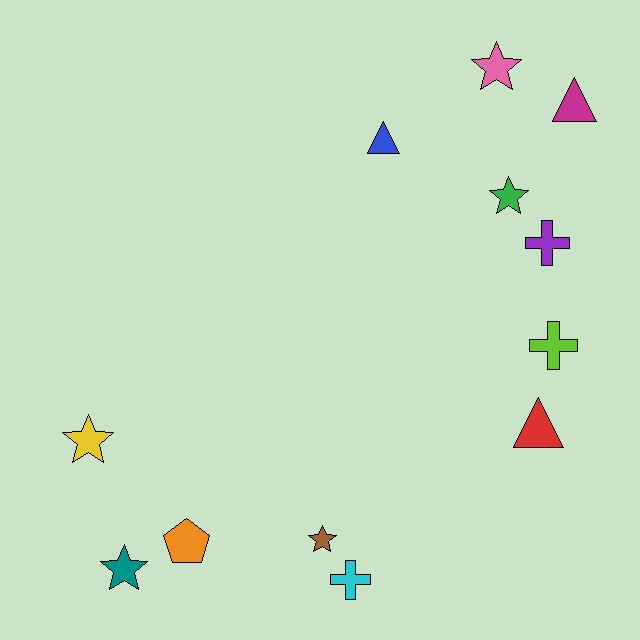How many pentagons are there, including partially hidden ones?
There is 1 pentagon.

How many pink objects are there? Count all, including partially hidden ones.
There is 1 pink object.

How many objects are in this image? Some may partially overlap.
There are 12 objects.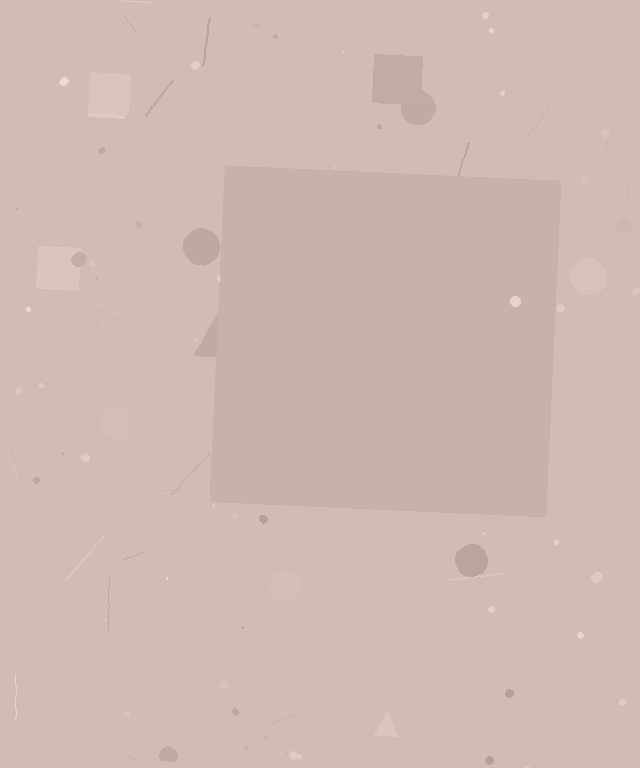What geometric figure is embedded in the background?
A square is embedded in the background.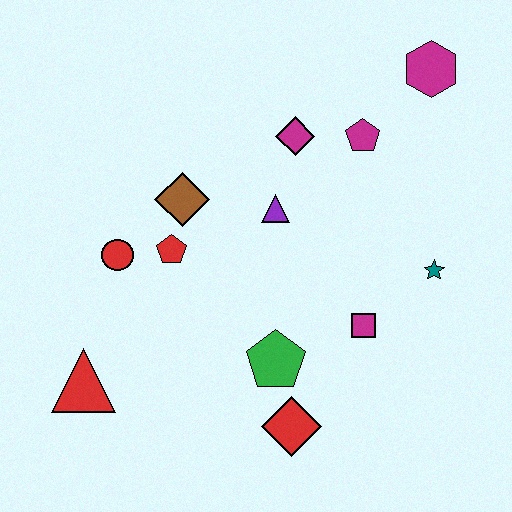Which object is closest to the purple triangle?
The magenta diamond is closest to the purple triangle.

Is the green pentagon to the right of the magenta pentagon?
No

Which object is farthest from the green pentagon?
The magenta hexagon is farthest from the green pentagon.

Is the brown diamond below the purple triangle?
No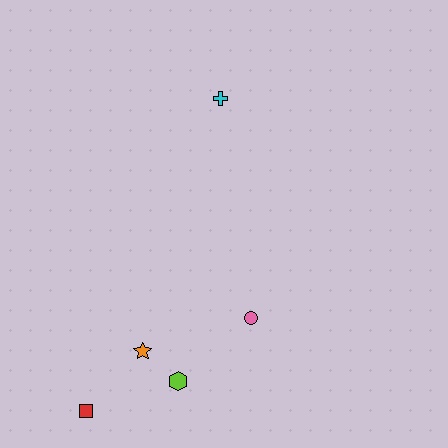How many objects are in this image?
There are 5 objects.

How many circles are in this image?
There is 1 circle.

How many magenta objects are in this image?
There are no magenta objects.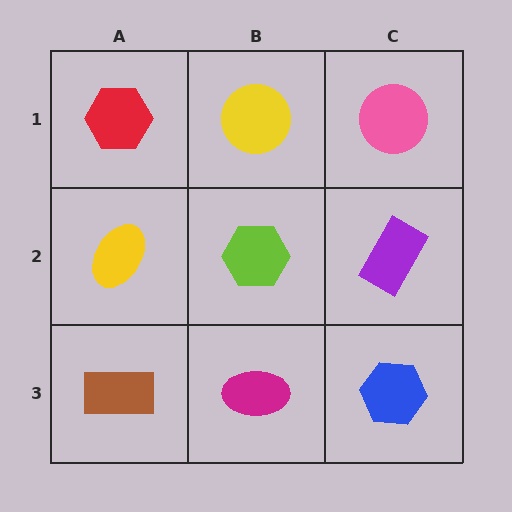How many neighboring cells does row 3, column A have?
2.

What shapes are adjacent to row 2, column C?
A pink circle (row 1, column C), a blue hexagon (row 3, column C), a lime hexagon (row 2, column B).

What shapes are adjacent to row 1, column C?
A purple rectangle (row 2, column C), a yellow circle (row 1, column B).